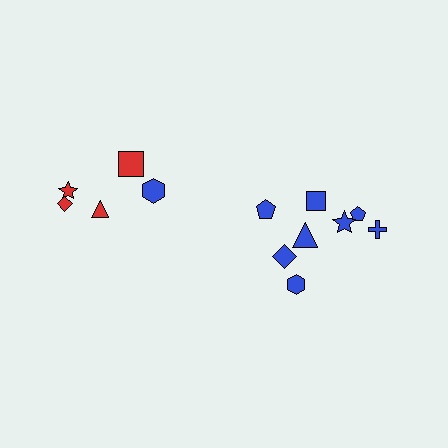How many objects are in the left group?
There are 5 objects.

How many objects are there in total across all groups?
There are 13 objects.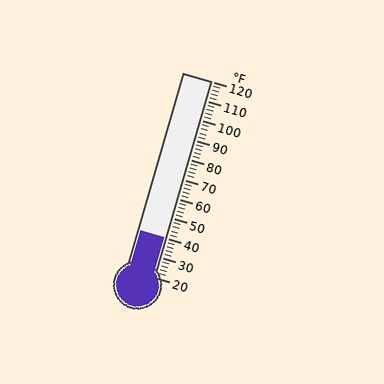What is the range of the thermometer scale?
The thermometer scale ranges from 20°F to 120°F.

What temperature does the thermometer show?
The thermometer shows approximately 40°F.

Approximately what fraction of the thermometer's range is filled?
The thermometer is filled to approximately 20% of its range.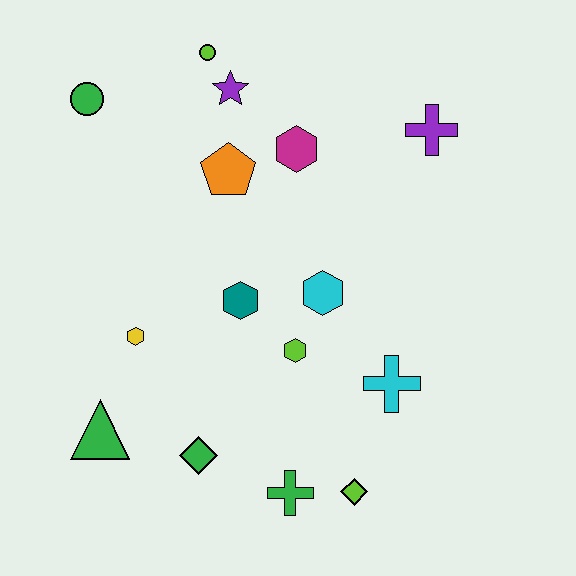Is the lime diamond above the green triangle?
No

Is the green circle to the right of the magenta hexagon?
No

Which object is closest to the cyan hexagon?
The lime hexagon is closest to the cyan hexagon.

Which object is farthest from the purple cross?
The green triangle is farthest from the purple cross.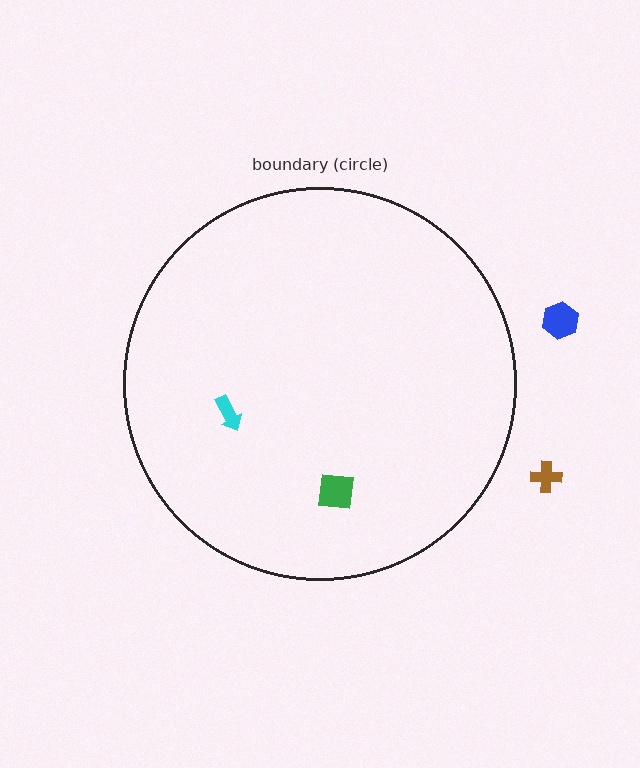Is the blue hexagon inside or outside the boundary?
Outside.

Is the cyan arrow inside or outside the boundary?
Inside.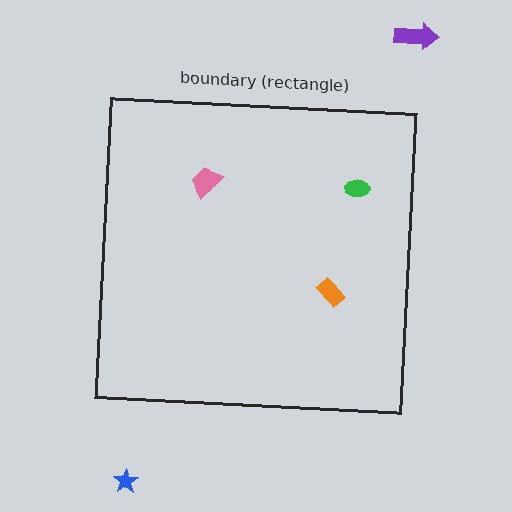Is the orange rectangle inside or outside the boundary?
Inside.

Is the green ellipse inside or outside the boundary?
Inside.